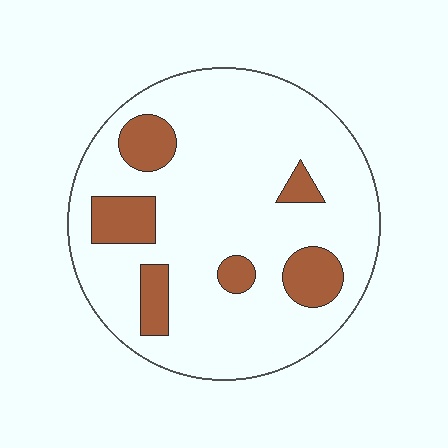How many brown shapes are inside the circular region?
6.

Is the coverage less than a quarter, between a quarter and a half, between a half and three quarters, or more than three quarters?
Less than a quarter.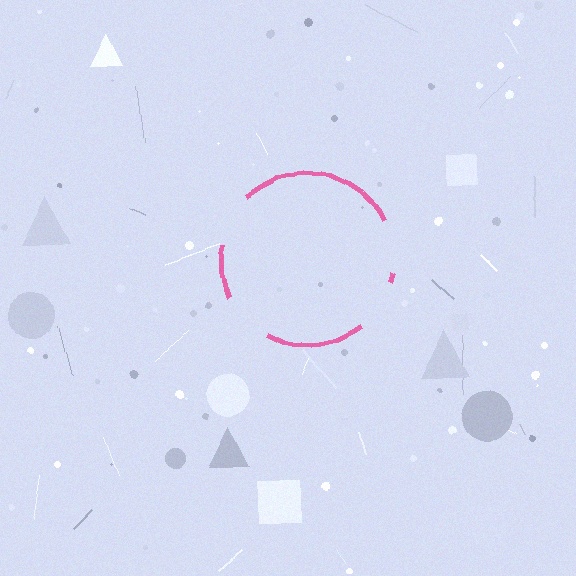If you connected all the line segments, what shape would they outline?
They would outline a circle.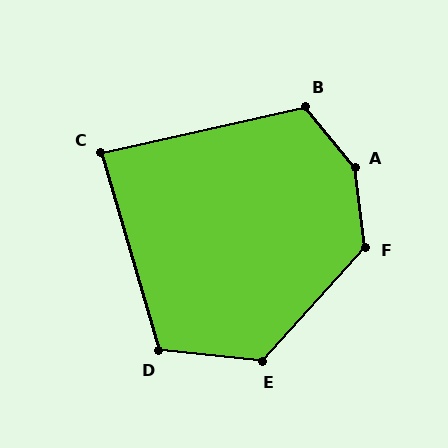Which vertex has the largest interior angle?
A, at approximately 148 degrees.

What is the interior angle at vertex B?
Approximately 117 degrees (obtuse).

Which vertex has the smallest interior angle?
C, at approximately 86 degrees.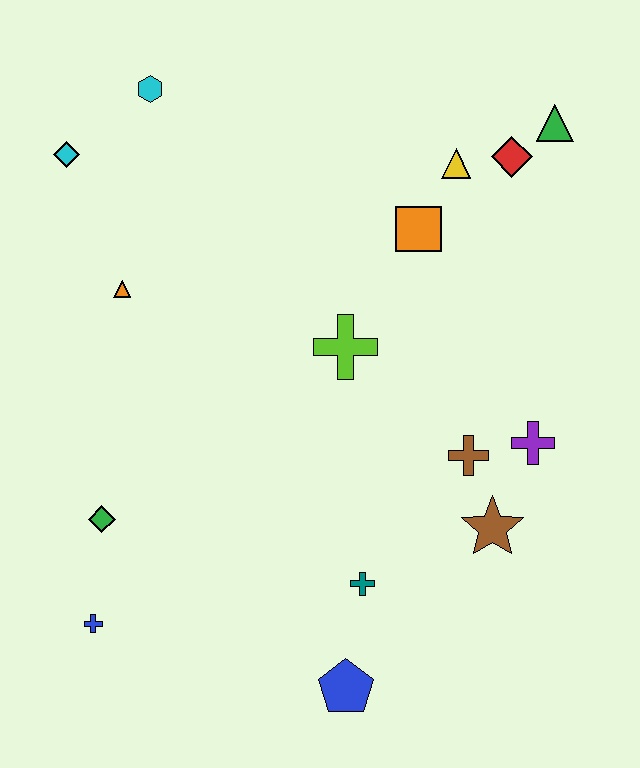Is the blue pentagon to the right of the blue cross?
Yes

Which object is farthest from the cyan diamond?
The blue pentagon is farthest from the cyan diamond.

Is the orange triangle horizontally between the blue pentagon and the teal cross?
No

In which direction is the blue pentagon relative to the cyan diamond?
The blue pentagon is below the cyan diamond.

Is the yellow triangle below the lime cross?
No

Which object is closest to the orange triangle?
The cyan diamond is closest to the orange triangle.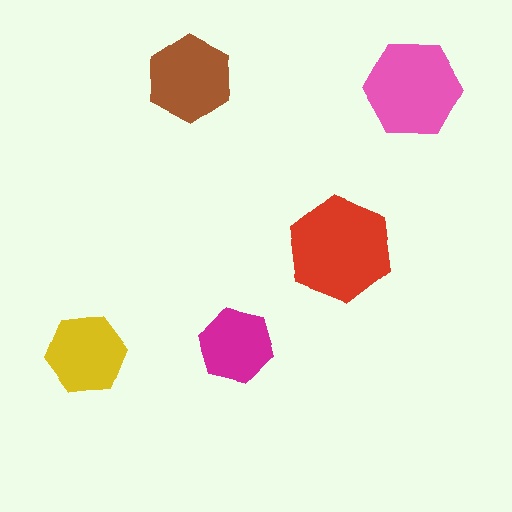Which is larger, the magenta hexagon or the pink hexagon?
The pink one.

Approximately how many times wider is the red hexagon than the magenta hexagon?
About 1.5 times wider.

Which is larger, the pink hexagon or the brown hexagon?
The pink one.